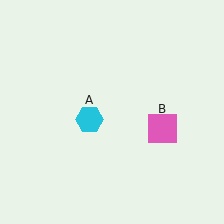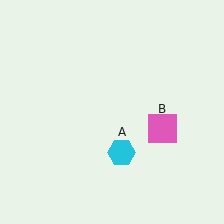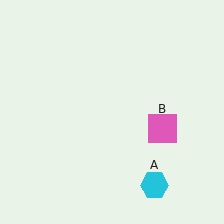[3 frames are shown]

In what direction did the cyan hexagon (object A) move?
The cyan hexagon (object A) moved down and to the right.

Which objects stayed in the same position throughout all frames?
Pink square (object B) remained stationary.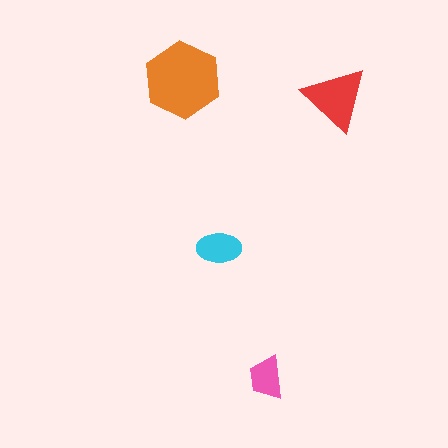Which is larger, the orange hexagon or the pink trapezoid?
The orange hexagon.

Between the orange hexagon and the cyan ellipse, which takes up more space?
The orange hexagon.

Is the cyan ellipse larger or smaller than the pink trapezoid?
Larger.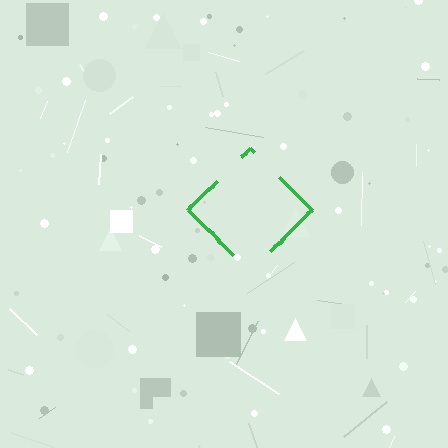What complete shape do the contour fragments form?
The contour fragments form a diamond.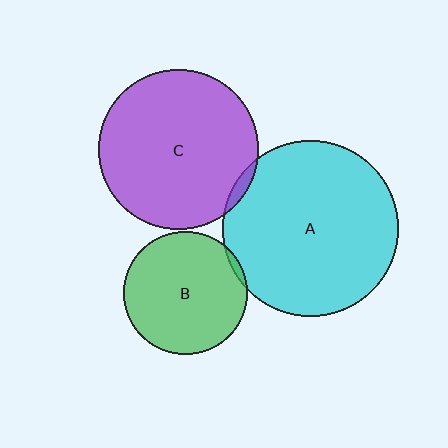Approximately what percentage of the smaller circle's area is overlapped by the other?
Approximately 5%.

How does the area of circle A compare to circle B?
Approximately 2.0 times.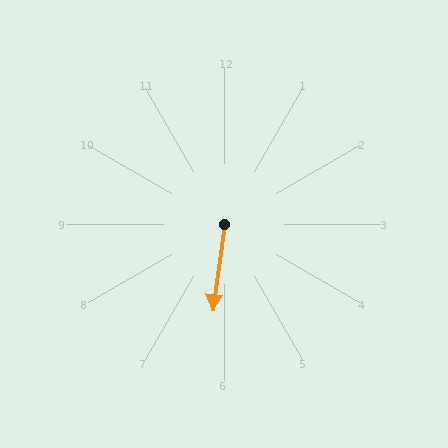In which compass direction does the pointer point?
South.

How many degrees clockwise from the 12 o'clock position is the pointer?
Approximately 188 degrees.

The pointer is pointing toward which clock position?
Roughly 6 o'clock.